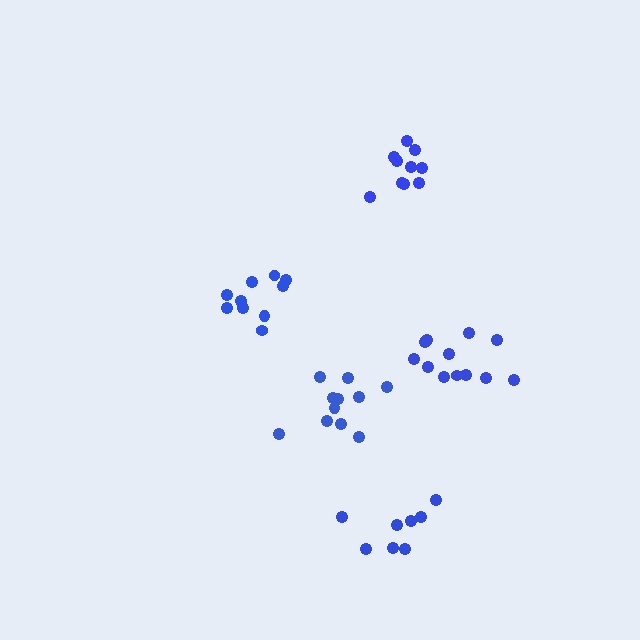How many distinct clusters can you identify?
There are 5 distinct clusters.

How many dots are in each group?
Group 1: 10 dots, Group 2: 11 dots, Group 3: 8 dots, Group 4: 12 dots, Group 5: 10 dots (51 total).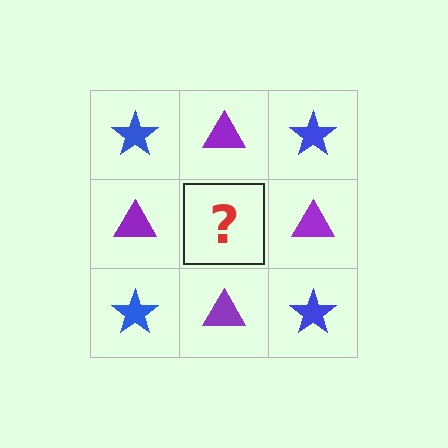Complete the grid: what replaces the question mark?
The question mark should be replaced with a blue star.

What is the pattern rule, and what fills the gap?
The rule is that it alternates blue star and purple triangle in a checkerboard pattern. The gap should be filled with a blue star.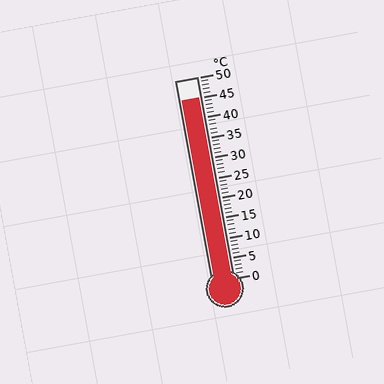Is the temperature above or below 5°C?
The temperature is above 5°C.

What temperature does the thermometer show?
The thermometer shows approximately 45°C.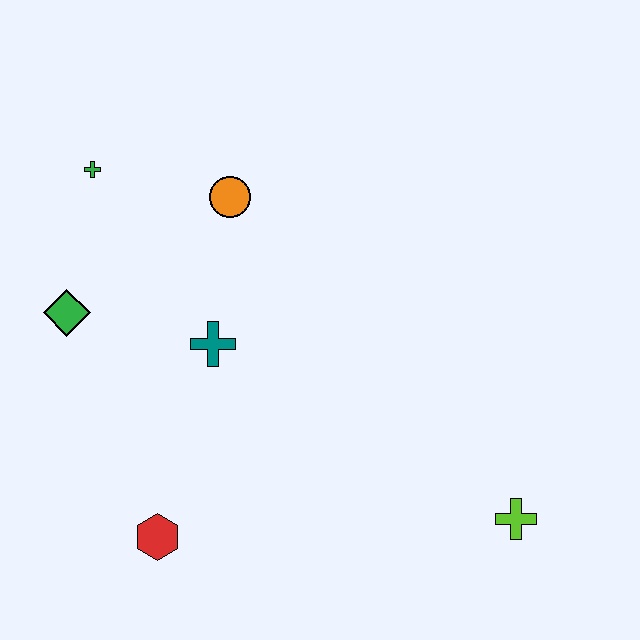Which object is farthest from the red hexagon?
The green cross is farthest from the red hexagon.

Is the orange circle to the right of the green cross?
Yes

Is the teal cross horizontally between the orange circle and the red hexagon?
Yes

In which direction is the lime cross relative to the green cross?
The lime cross is to the right of the green cross.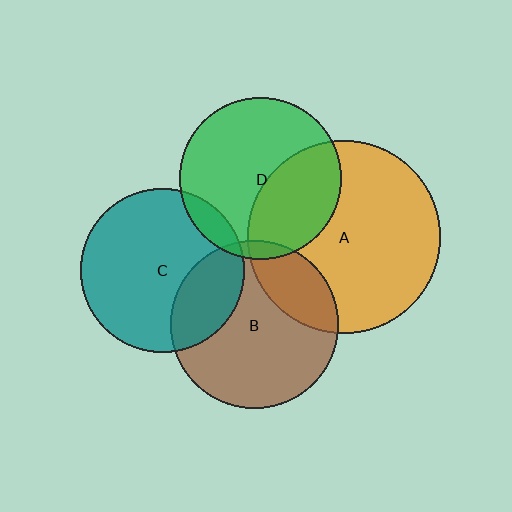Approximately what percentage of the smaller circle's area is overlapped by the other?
Approximately 35%.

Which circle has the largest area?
Circle A (orange).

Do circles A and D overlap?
Yes.